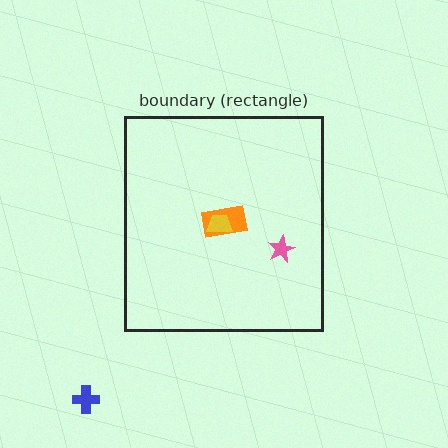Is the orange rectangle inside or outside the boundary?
Inside.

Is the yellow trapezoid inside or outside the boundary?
Inside.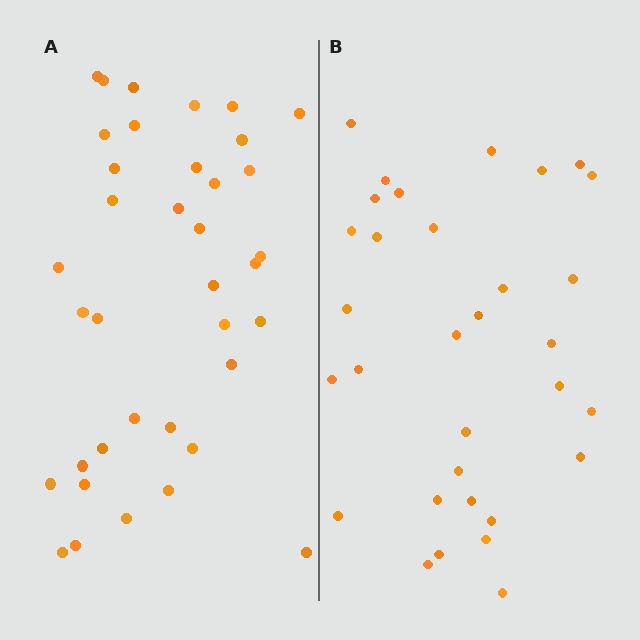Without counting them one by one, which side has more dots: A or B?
Region A (the left region) has more dots.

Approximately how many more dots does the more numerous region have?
Region A has about 5 more dots than region B.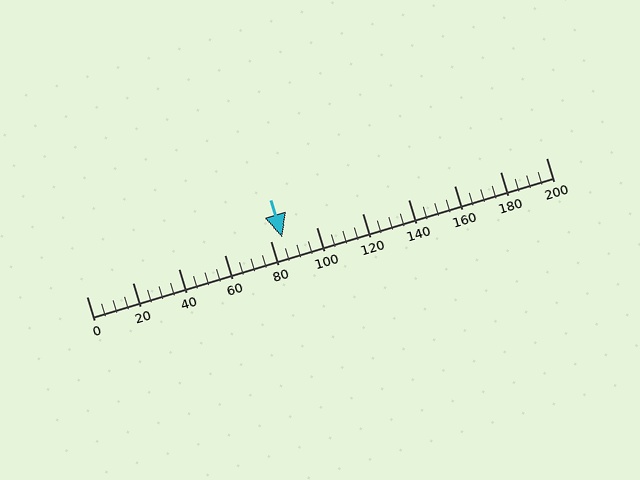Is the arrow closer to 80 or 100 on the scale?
The arrow is closer to 80.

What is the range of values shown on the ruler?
The ruler shows values from 0 to 200.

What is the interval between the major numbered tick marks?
The major tick marks are spaced 20 units apart.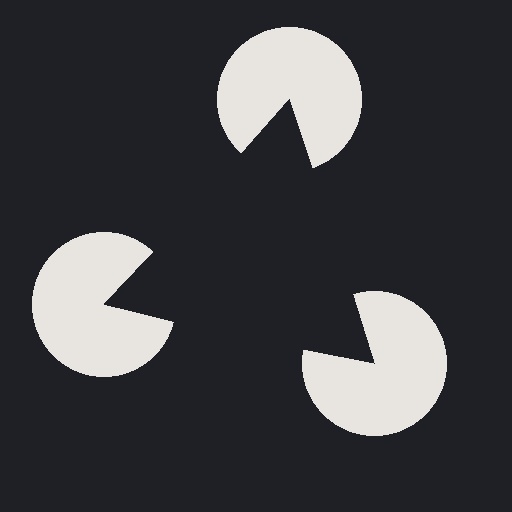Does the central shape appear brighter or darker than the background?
It typically appears slightly darker than the background, even though no actual brightness change is drawn.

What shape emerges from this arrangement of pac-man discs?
An illusory triangle — its edges are inferred from the aligned wedge cuts in the pac-man discs, not physically drawn.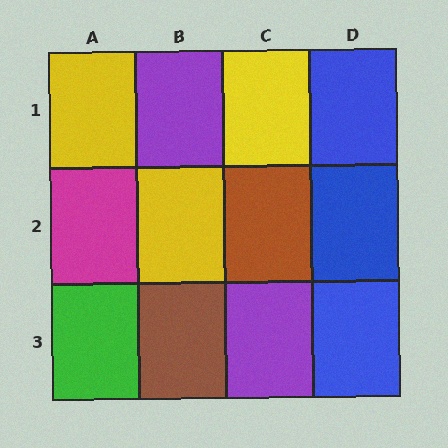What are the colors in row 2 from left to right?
Magenta, yellow, brown, blue.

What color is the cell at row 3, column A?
Green.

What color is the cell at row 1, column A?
Yellow.